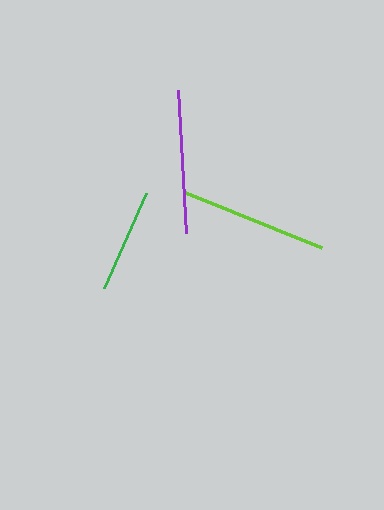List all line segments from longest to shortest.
From longest to shortest: lime, purple, green.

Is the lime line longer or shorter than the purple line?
The lime line is longer than the purple line.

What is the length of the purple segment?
The purple segment is approximately 144 pixels long.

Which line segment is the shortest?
The green line is the shortest at approximately 103 pixels.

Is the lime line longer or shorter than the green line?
The lime line is longer than the green line.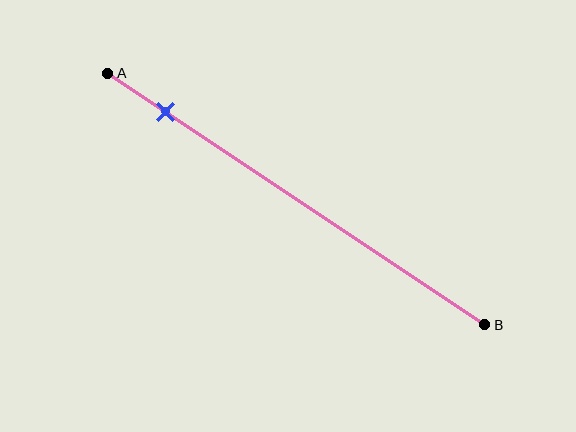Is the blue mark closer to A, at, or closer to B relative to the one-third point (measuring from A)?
The blue mark is closer to point A than the one-third point of segment AB.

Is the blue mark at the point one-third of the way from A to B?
No, the mark is at about 15% from A, not at the 33% one-third point.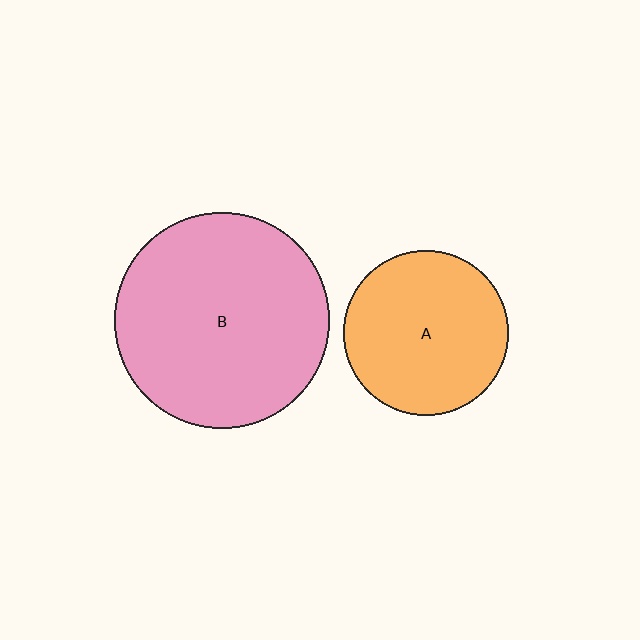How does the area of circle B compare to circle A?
Approximately 1.7 times.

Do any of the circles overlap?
No, none of the circles overlap.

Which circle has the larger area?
Circle B (pink).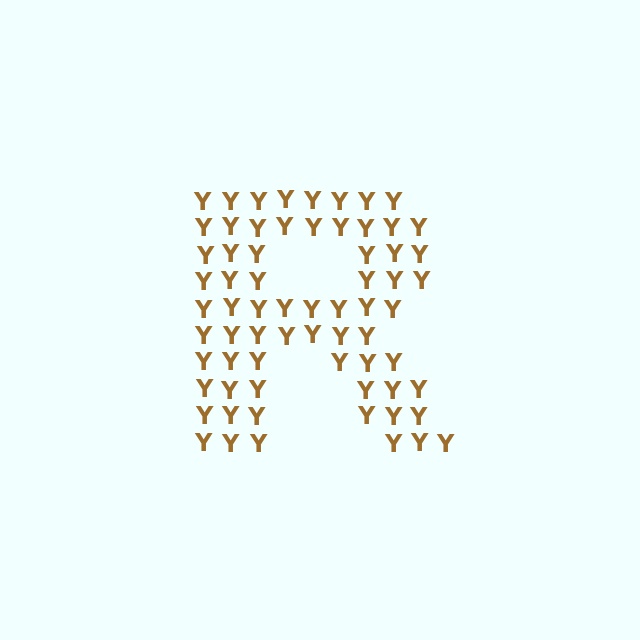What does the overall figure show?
The overall figure shows the letter R.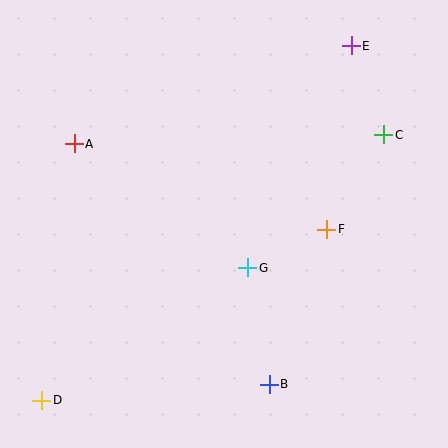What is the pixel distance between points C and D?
The distance between C and D is 433 pixels.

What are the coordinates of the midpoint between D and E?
The midpoint between D and E is at (197, 223).